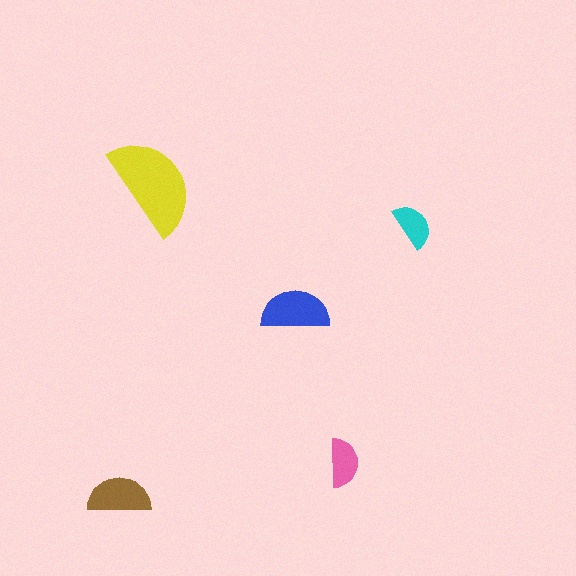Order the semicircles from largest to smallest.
the yellow one, the blue one, the brown one, the pink one, the cyan one.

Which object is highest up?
The yellow semicircle is topmost.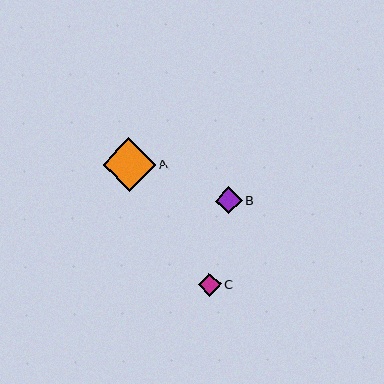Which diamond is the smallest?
Diamond C is the smallest with a size of approximately 23 pixels.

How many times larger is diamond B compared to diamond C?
Diamond B is approximately 1.2 times the size of diamond C.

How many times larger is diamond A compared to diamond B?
Diamond A is approximately 1.9 times the size of diamond B.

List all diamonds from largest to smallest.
From largest to smallest: A, B, C.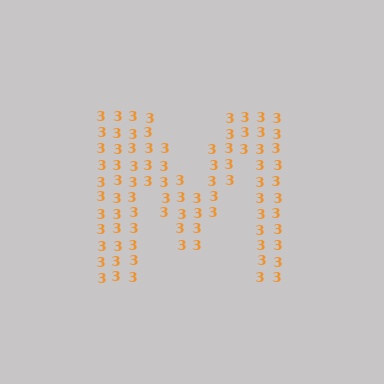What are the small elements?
The small elements are digit 3's.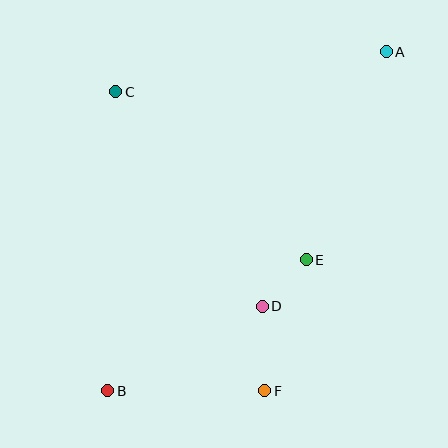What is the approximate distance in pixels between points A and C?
The distance between A and C is approximately 273 pixels.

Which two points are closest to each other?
Points D and E are closest to each other.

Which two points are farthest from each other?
Points A and B are farthest from each other.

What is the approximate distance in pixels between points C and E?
The distance between C and E is approximately 254 pixels.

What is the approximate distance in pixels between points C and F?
The distance between C and F is approximately 334 pixels.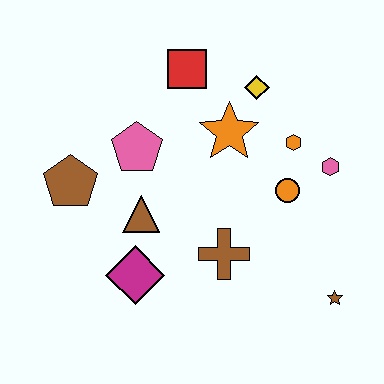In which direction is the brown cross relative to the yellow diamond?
The brown cross is below the yellow diamond.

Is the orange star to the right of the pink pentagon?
Yes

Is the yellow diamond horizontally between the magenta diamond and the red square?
No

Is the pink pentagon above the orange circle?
Yes